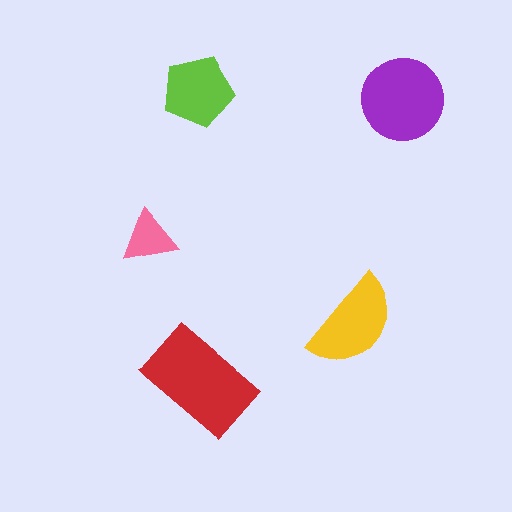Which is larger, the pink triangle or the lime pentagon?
The lime pentagon.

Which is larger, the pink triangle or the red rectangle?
The red rectangle.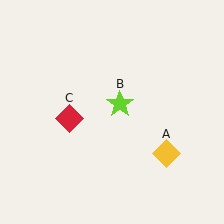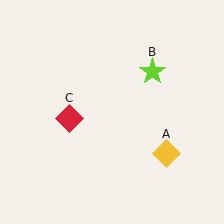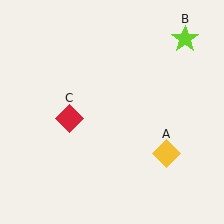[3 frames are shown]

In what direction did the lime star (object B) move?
The lime star (object B) moved up and to the right.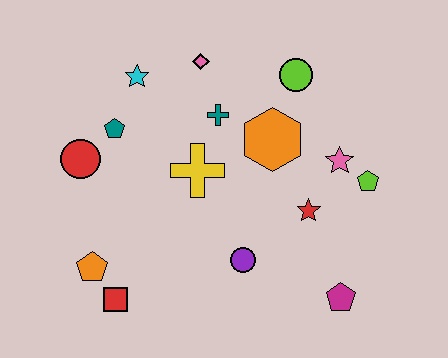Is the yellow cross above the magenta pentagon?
Yes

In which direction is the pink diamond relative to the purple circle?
The pink diamond is above the purple circle.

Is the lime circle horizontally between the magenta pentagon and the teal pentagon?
Yes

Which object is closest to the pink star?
The lime pentagon is closest to the pink star.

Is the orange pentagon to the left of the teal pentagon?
Yes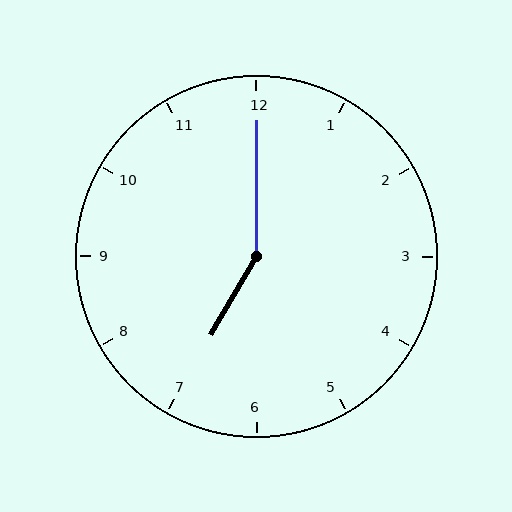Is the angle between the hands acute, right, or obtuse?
It is obtuse.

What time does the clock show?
7:00.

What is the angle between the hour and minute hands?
Approximately 150 degrees.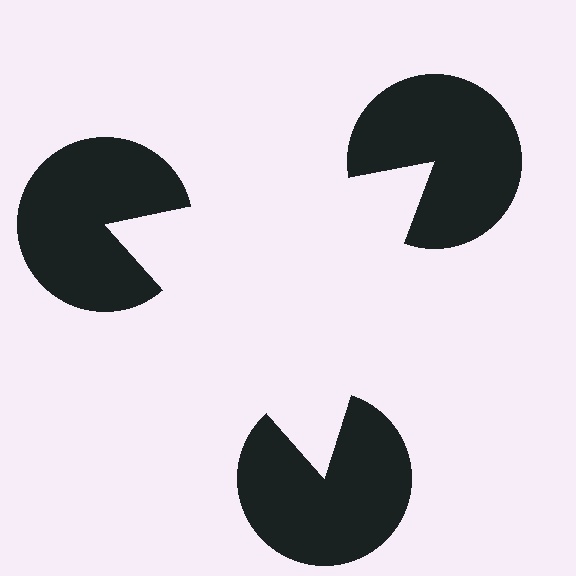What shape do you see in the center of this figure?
An illusory triangle — its edges are inferred from the aligned wedge cuts in the pac-man discs, not physically drawn.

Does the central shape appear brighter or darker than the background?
It typically appears slightly brighter than the background, even though no actual brightness change is drawn.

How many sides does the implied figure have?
3 sides.